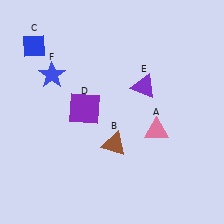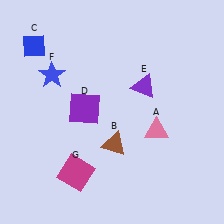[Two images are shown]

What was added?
A magenta square (G) was added in Image 2.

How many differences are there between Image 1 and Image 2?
There is 1 difference between the two images.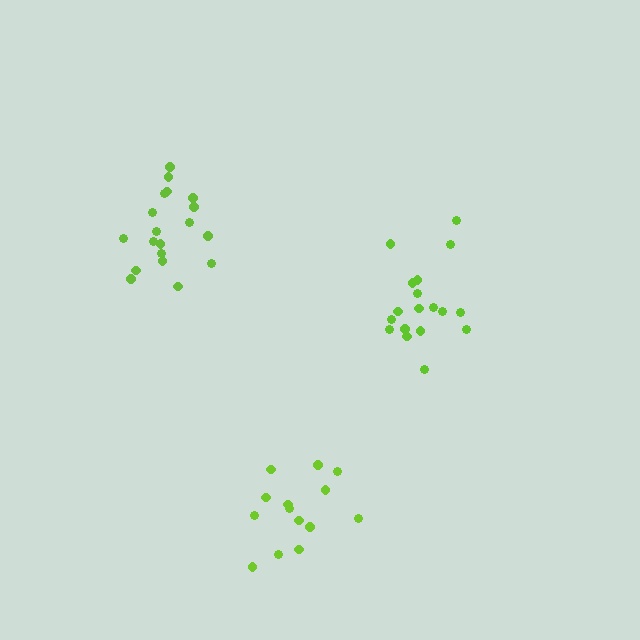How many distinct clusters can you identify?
There are 3 distinct clusters.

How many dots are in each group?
Group 1: 19 dots, Group 2: 18 dots, Group 3: 14 dots (51 total).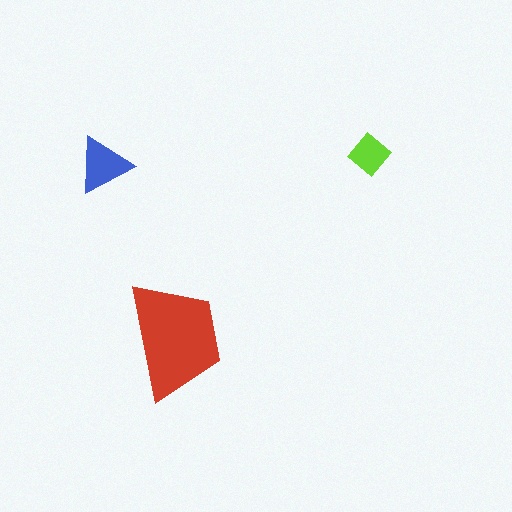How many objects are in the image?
There are 3 objects in the image.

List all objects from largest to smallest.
The red trapezoid, the blue triangle, the lime diamond.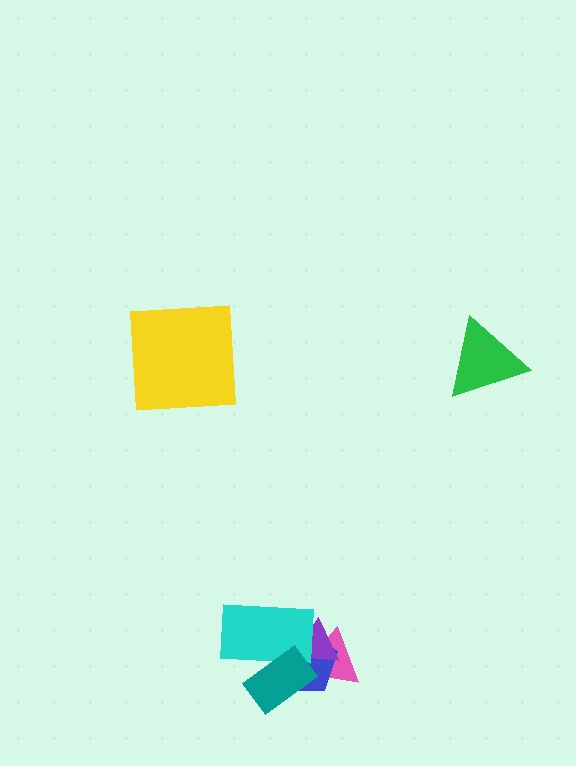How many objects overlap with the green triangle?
0 objects overlap with the green triangle.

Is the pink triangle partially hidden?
Yes, it is partially covered by another shape.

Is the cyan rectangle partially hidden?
Yes, it is partially covered by another shape.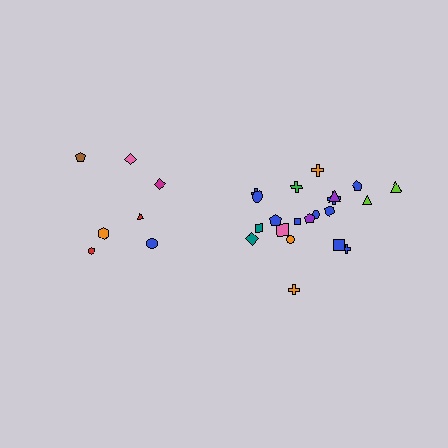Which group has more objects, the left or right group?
The right group.